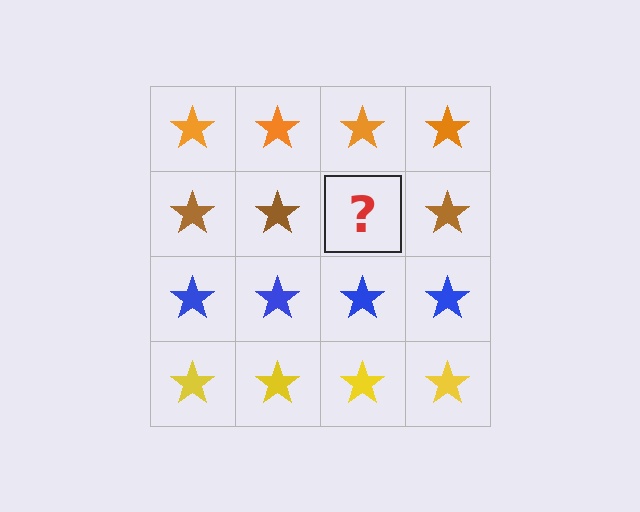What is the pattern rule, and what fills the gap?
The rule is that each row has a consistent color. The gap should be filled with a brown star.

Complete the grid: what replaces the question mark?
The question mark should be replaced with a brown star.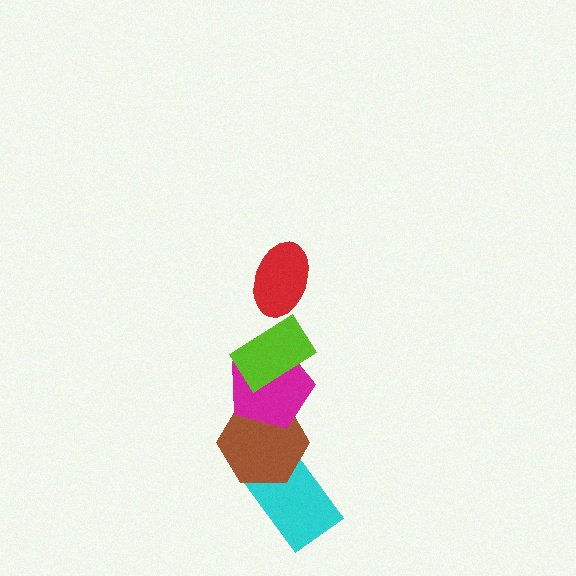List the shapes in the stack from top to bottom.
From top to bottom: the red ellipse, the lime rectangle, the magenta pentagon, the brown hexagon, the cyan rectangle.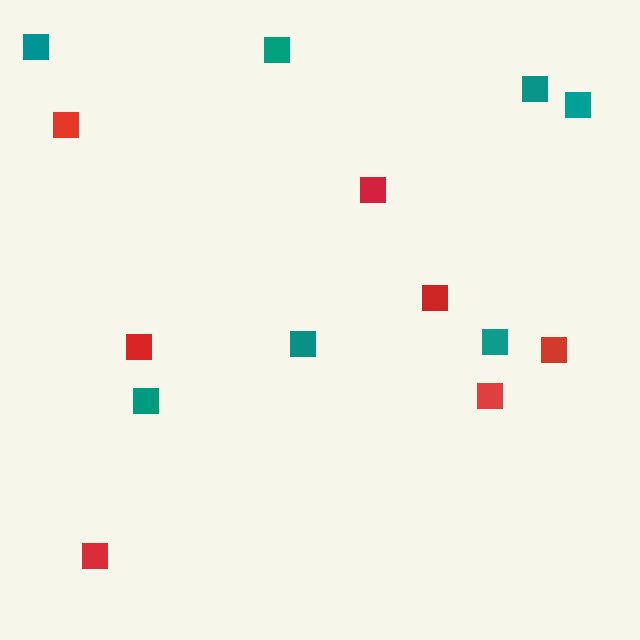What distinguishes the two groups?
There are 2 groups: one group of red squares (7) and one group of teal squares (7).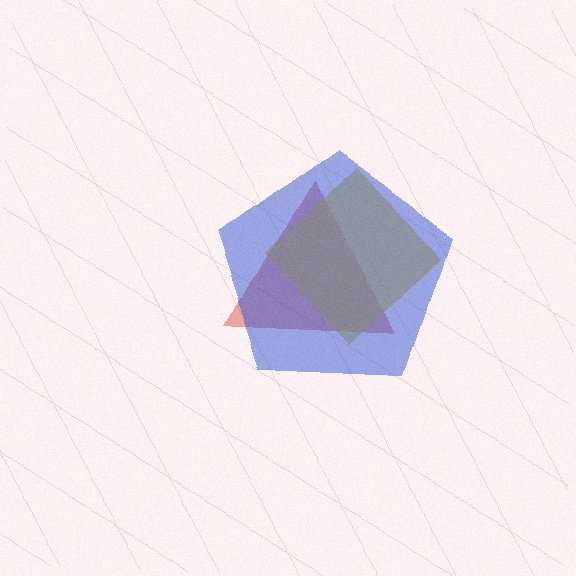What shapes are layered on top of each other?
The layered shapes are: a red triangle, a yellow diamond, a blue pentagon.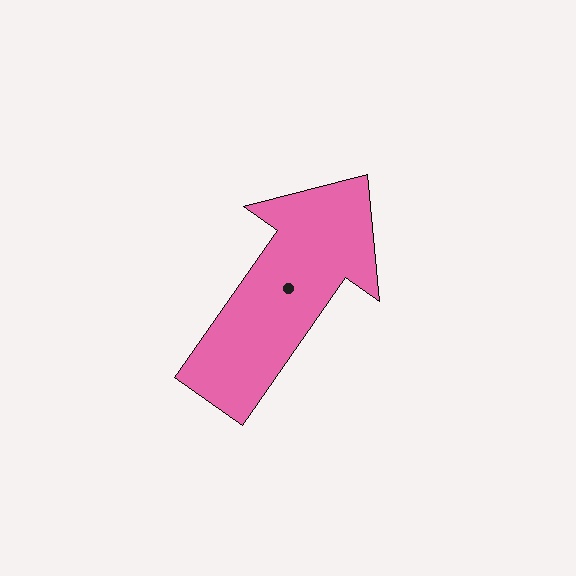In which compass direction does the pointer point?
Northeast.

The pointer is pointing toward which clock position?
Roughly 1 o'clock.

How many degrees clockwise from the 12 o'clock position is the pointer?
Approximately 35 degrees.